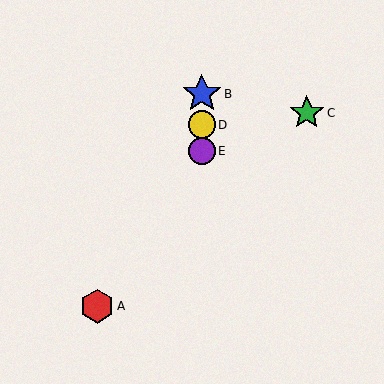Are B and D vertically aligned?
Yes, both are at x≈202.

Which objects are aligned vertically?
Objects B, D, E are aligned vertically.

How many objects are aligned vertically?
3 objects (B, D, E) are aligned vertically.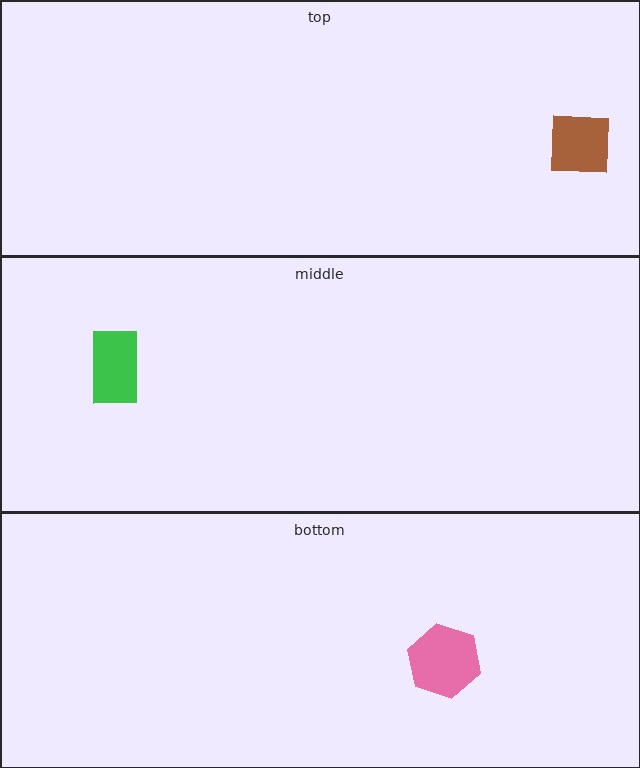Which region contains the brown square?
The top region.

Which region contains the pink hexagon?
The bottom region.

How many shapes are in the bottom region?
1.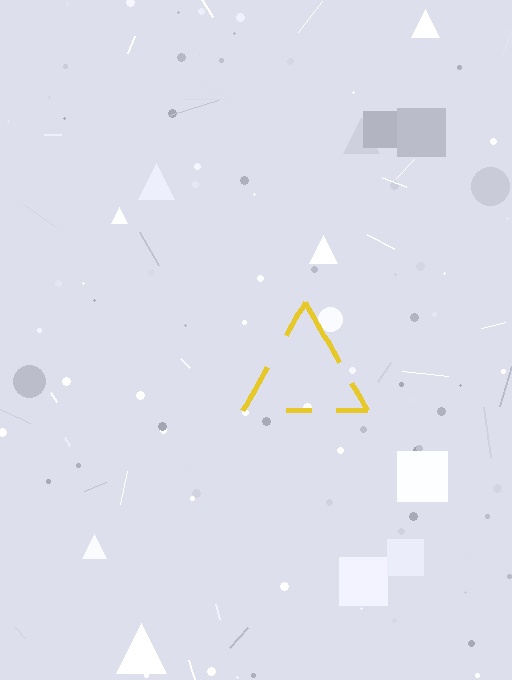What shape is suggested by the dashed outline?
The dashed outline suggests a triangle.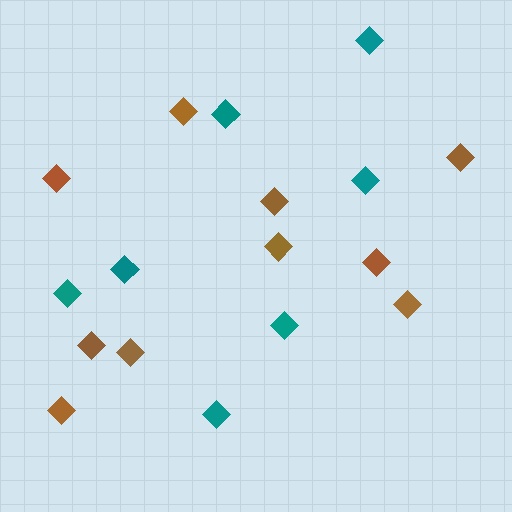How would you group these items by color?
There are 2 groups: one group of teal diamonds (7) and one group of brown diamonds (10).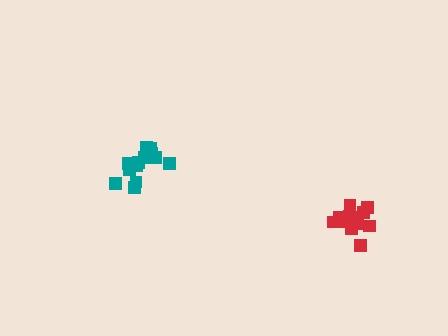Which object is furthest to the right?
The red cluster is rightmost.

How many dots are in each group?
Group 1: 13 dots, Group 2: 15 dots (28 total).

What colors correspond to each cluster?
The clusters are colored: red, teal.